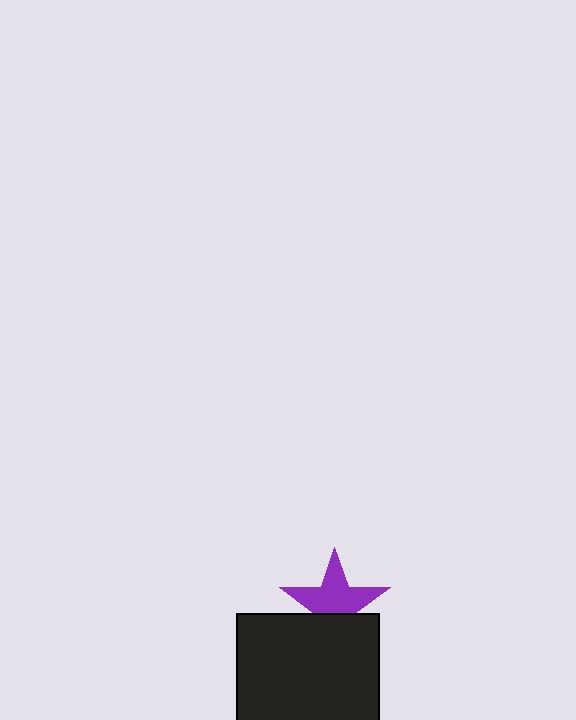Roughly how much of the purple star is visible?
About half of it is visible (roughly 64%).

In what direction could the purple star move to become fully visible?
The purple star could move up. That would shift it out from behind the black square entirely.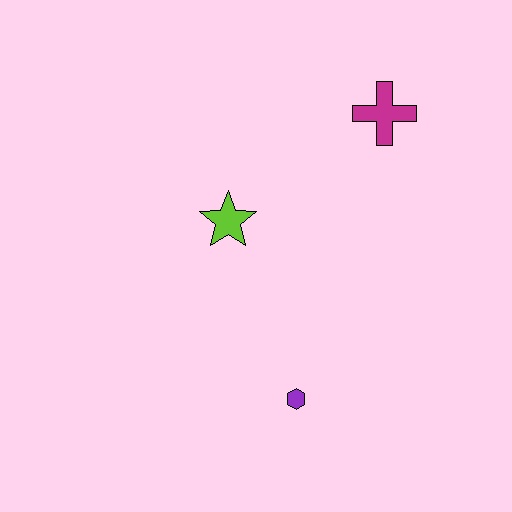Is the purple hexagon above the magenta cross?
No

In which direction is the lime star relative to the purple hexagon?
The lime star is above the purple hexagon.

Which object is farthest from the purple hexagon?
The magenta cross is farthest from the purple hexagon.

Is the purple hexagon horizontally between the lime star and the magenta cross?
Yes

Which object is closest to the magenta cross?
The lime star is closest to the magenta cross.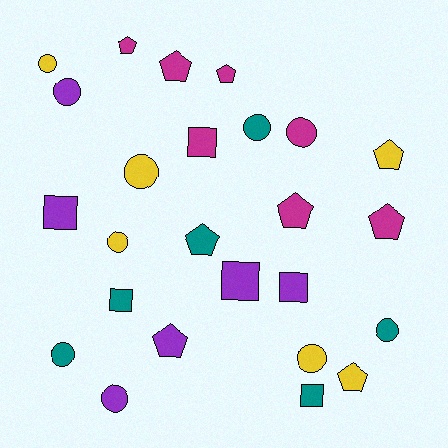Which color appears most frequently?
Magenta, with 7 objects.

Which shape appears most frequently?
Circle, with 10 objects.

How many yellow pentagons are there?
There are 2 yellow pentagons.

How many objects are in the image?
There are 25 objects.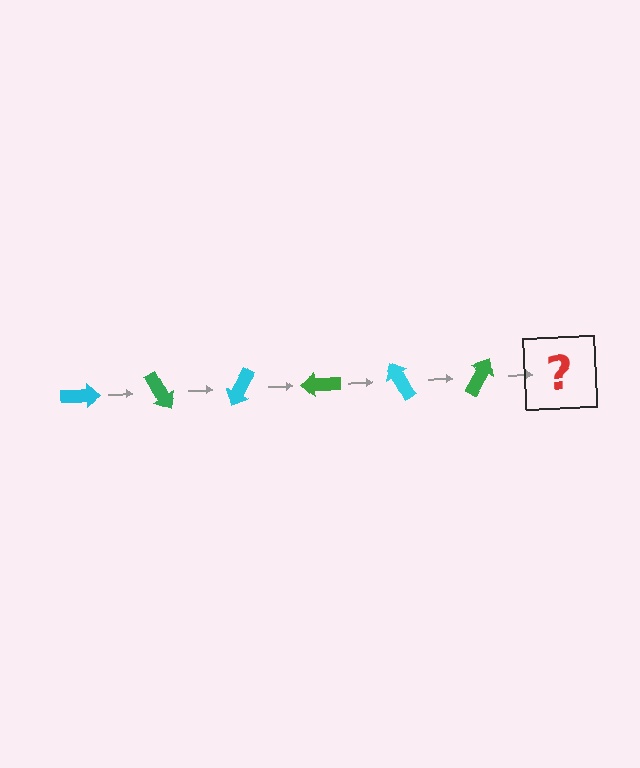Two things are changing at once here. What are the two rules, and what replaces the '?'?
The two rules are that it rotates 60 degrees each step and the color cycles through cyan and green. The '?' should be a cyan arrow, rotated 360 degrees from the start.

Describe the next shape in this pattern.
It should be a cyan arrow, rotated 360 degrees from the start.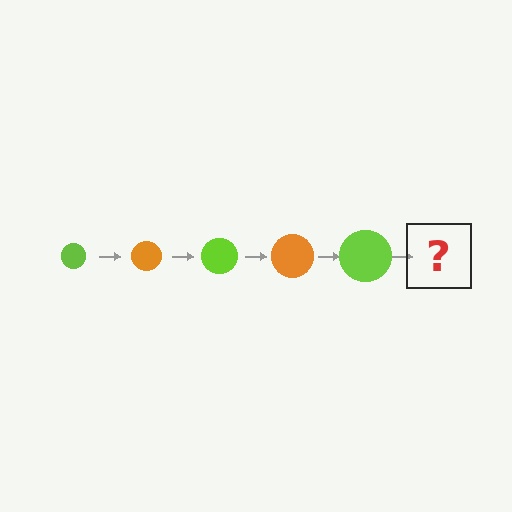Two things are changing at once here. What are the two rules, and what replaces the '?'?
The two rules are that the circle grows larger each step and the color cycles through lime and orange. The '?' should be an orange circle, larger than the previous one.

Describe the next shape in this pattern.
It should be an orange circle, larger than the previous one.